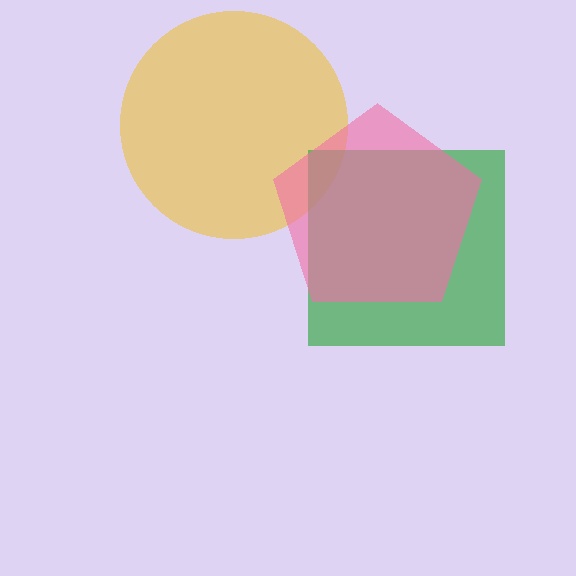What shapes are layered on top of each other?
The layered shapes are: a yellow circle, a green square, a pink pentagon.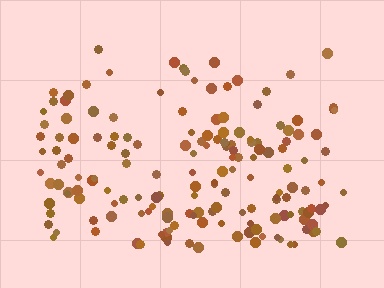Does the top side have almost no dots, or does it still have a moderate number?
Still a moderate number, just noticeably fewer than the bottom.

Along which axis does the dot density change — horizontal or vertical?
Vertical.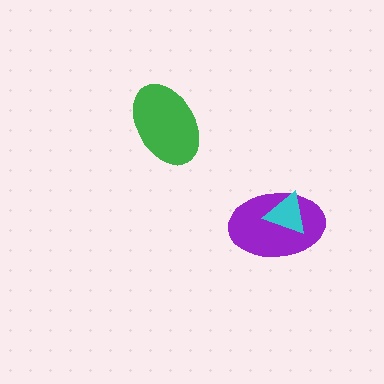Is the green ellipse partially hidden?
No, no other shape covers it.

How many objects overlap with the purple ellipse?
1 object overlaps with the purple ellipse.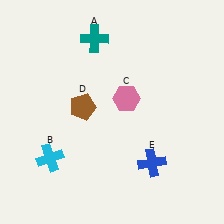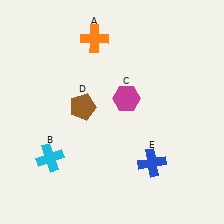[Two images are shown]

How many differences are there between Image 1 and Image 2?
There are 2 differences between the two images.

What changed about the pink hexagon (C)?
In Image 1, C is pink. In Image 2, it changed to magenta.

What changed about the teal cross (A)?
In Image 1, A is teal. In Image 2, it changed to orange.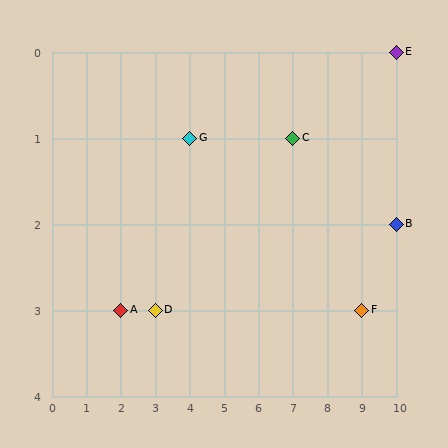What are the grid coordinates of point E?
Point E is at grid coordinates (10, 0).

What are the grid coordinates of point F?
Point F is at grid coordinates (9, 3).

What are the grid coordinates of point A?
Point A is at grid coordinates (2, 3).